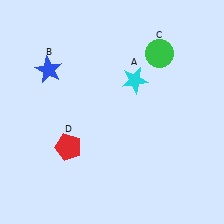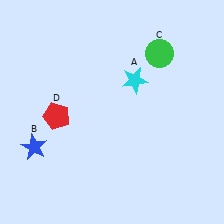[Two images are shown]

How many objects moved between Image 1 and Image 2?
2 objects moved between the two images.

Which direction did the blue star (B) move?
The blue star (B) moved down.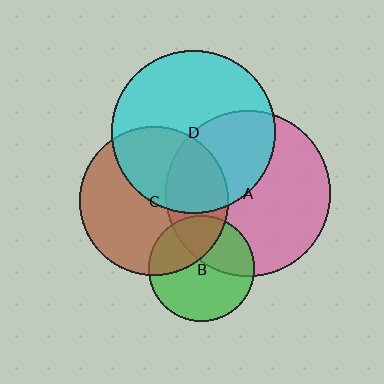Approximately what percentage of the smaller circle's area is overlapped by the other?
Approximately 35%.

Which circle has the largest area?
Circle A (pink).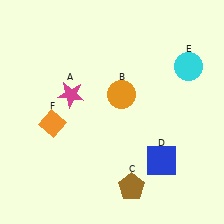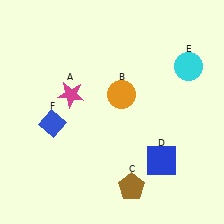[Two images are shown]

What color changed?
The diamond (F) changed from orange in Image 1 to blue in Image 2.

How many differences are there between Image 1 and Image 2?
There is 1 difference between the two images.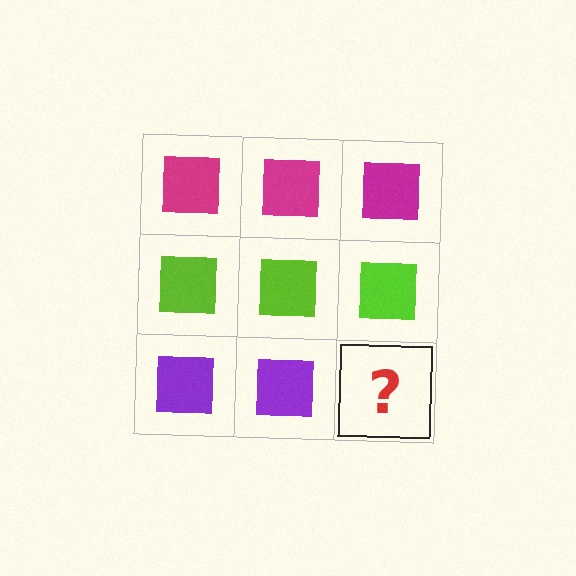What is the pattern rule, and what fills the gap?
The rule is that each row has a consistent color. The gap should be filled with a purple square.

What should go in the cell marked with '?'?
The missing cell should contain a purple square.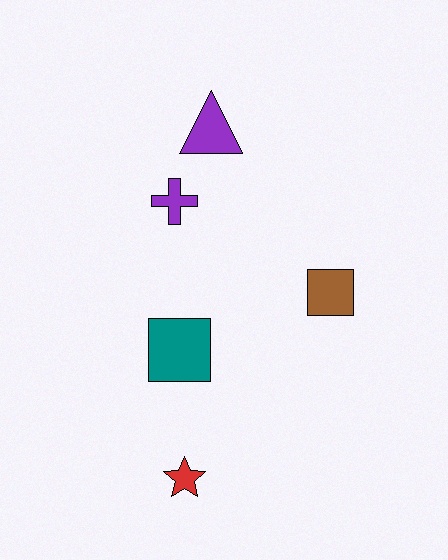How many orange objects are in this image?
There are no orange objects.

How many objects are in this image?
There are 5 objects.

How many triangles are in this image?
There is 1 triangle.